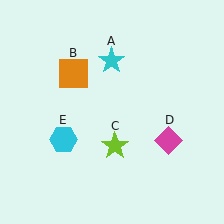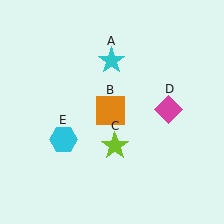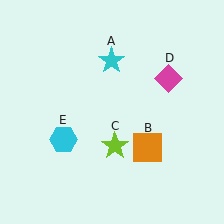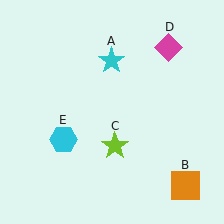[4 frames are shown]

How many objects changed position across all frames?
2 objects changed position: orange square (object B), magenta diamond (object D).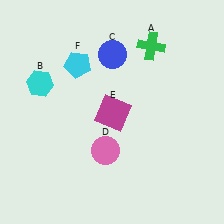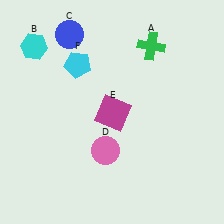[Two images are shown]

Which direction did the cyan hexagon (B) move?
The cyan hexagon (B) moved up.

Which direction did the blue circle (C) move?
The blue circle (C) moved left.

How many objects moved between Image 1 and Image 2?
2 objects moved between the two images.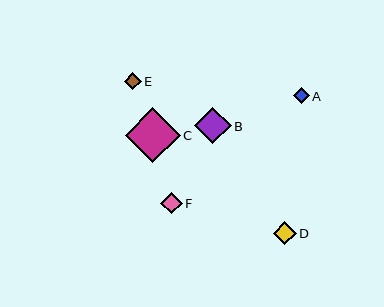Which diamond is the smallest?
Diamond A is the smallest with a size of approximately 16 pixels.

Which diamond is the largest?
Diamond C is the largest with a size of approximately 55 pixels.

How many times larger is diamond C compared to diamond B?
Diamond C is approximately 1.5 times the size of diamond B.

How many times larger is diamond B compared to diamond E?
Diamond B is approximately 2.1 times the size of diamond E.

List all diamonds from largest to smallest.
From largest to smallest: C, B, D, F, E, A.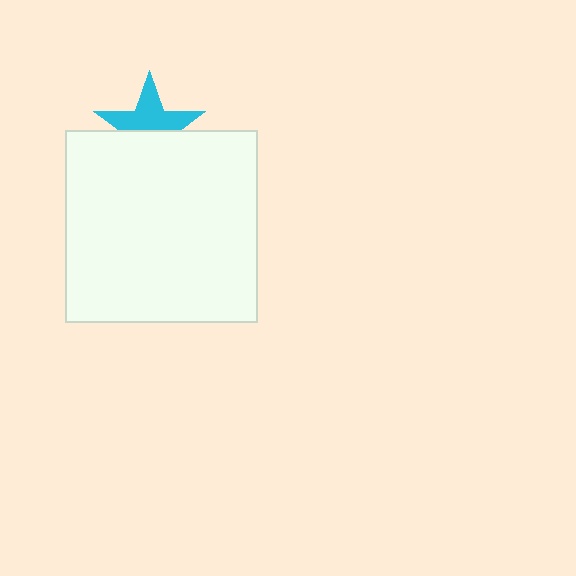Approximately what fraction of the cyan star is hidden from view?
Roughly 47% of the cyan star is hidden behind the white square.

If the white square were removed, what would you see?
You would see the complete cyan star.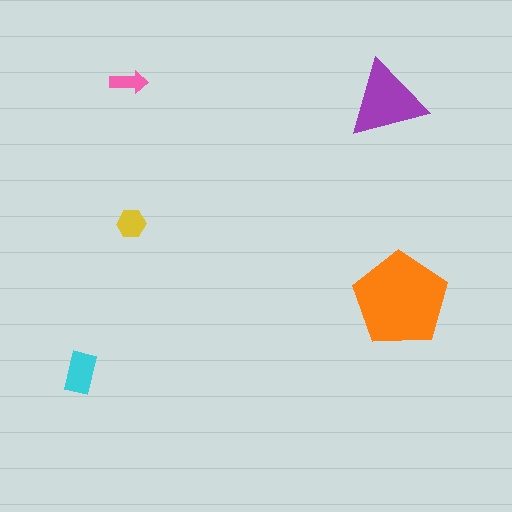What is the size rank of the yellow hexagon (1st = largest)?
4th.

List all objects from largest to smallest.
The orange pentagon, the purple triangle, the cyan rectangle, the yellow hexagon, the pink arrow.